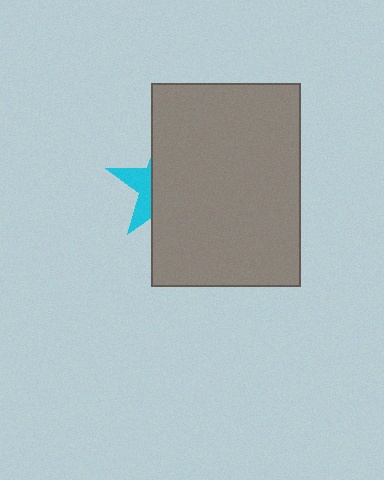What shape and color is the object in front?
The object in front is a gray rectangle.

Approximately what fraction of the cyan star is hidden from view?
Roughly 68% of the cyan star is hidden behind the gray rectangle.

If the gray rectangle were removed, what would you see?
You would see the complete cyan star.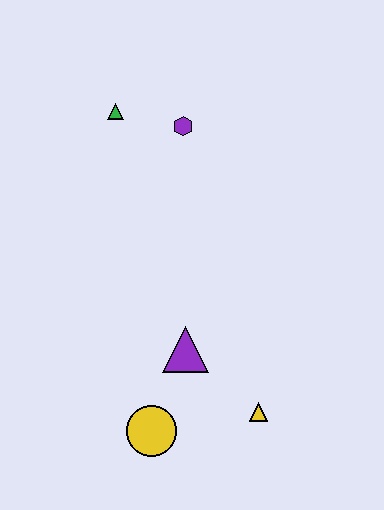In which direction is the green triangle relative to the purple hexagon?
The green triangle is to the left of the purple hexagon.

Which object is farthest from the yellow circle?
The green triangle is farthest from the yellow circle.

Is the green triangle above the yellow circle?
Yes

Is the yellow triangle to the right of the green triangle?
Yes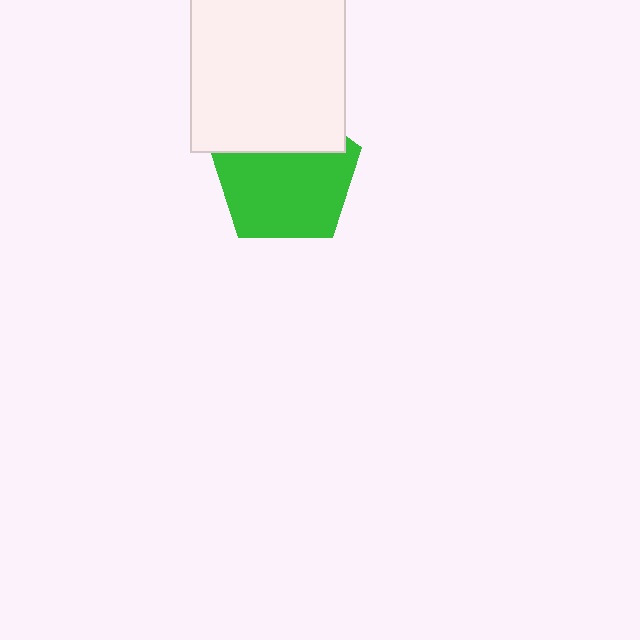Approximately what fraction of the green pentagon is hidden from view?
Roughly 32% of the green pentagon is hidden behind the white square.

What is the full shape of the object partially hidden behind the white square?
The partially hidden object is a green pentagon.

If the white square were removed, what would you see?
You would see the complete green pentagon.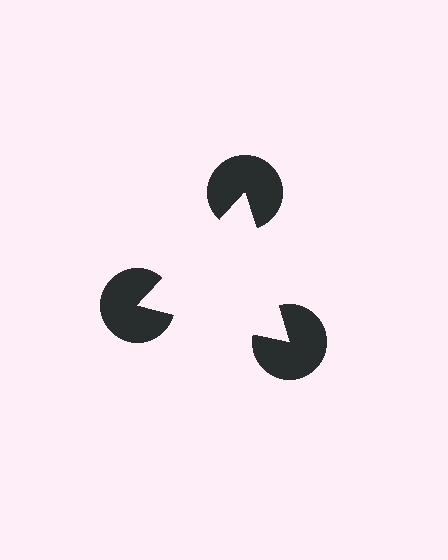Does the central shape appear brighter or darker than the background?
It typically appears slightly brighter than the background, even though no actual brightness change is drawn.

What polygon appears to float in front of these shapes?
An illusory triangle — its edges are inferred from the aligned wedge cuts in the pac-man discs, not physically drawn.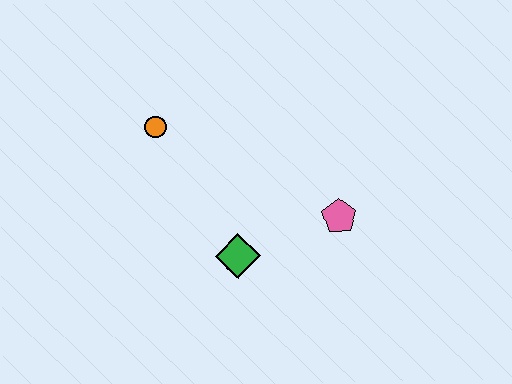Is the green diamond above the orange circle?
No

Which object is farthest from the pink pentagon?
The orange circle is farthest from the pink pentagon.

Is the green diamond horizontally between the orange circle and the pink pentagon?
Yes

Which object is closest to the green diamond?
The pink pentagon is closest to the green diamond.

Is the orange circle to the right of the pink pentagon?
No